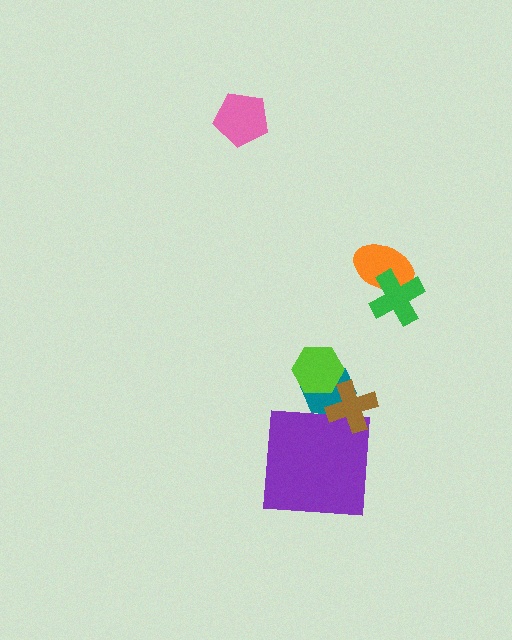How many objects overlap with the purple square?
1 object overlaps with the purple square.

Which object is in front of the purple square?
The brown cross is in front of the purple square.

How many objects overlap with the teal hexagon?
2 objects overlap with the teal hexagon.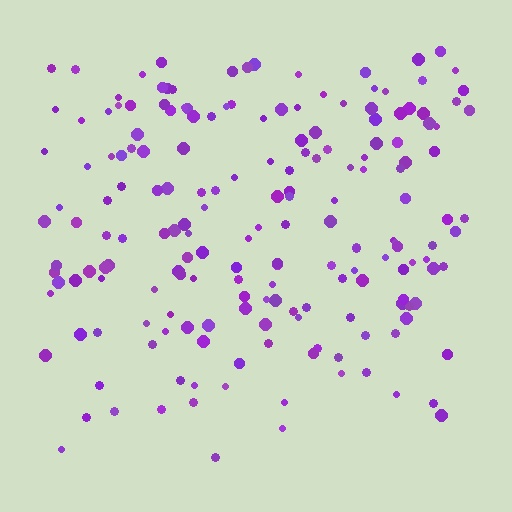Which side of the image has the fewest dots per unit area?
The bottom.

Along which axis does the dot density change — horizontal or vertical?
Vertical.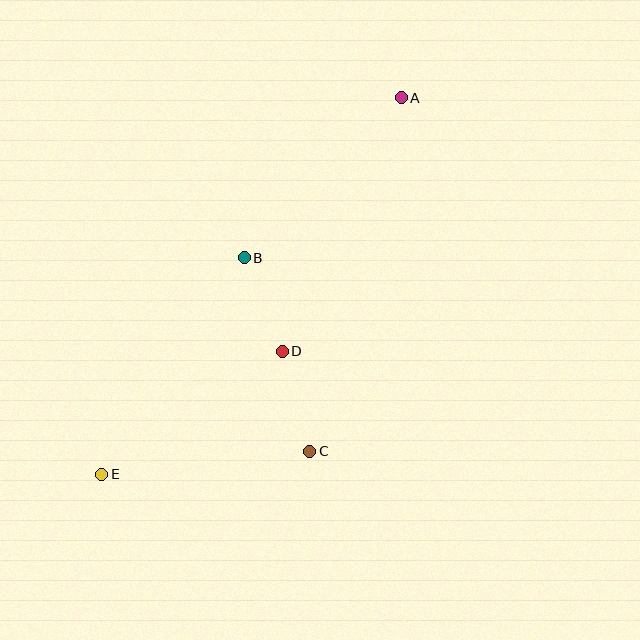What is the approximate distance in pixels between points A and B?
The distance between A and B is approximately 224 pixels.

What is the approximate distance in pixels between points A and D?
The distance between A and D is approximately 280 pixels.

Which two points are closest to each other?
Points B and D are closest to each other.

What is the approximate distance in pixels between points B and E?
The distance between B and E is approximately 259 pixels.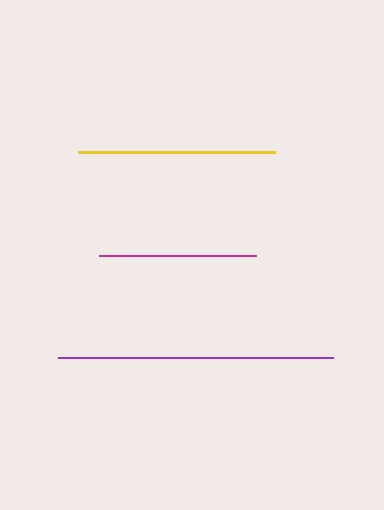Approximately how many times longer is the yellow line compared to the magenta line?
The yellow line is approximately 1.3 times the length of the magenta line.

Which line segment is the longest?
The purple line is the longest at approximately 275 pixels.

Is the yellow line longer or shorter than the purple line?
The purple line is longer than the yellow line.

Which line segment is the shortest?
The magenta line is the shortest at approximately 157 pixels.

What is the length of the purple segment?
The purple segment is approximately 275 pixels long.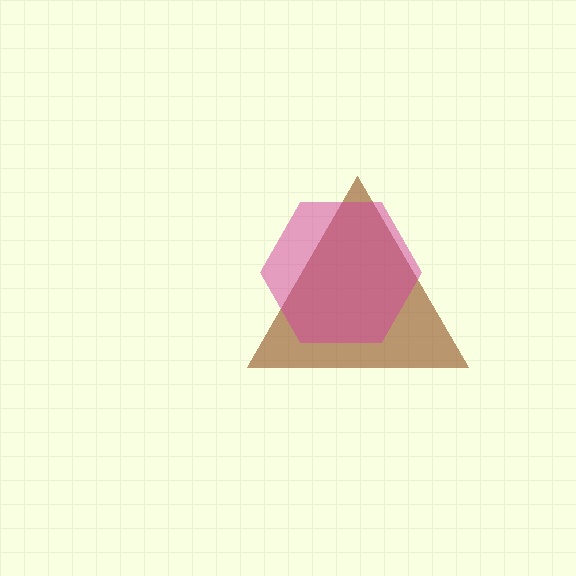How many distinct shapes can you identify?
There are 2 distinct shapes: a brown triangle, a magenta hexagon.